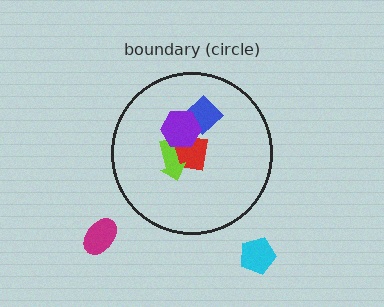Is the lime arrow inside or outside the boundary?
Inside.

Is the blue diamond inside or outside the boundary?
Inside.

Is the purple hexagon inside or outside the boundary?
Inside.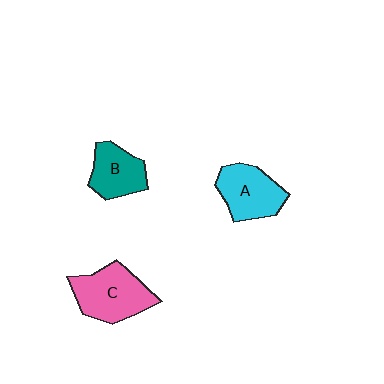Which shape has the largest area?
Shape C (pink).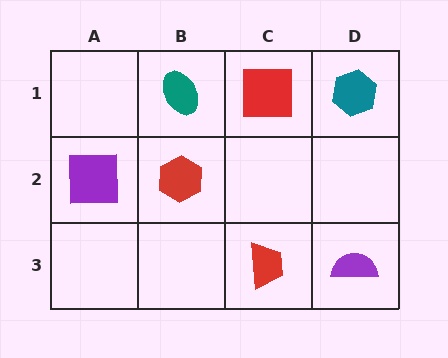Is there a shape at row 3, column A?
No, that cell is empty.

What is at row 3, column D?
A purple semicircle.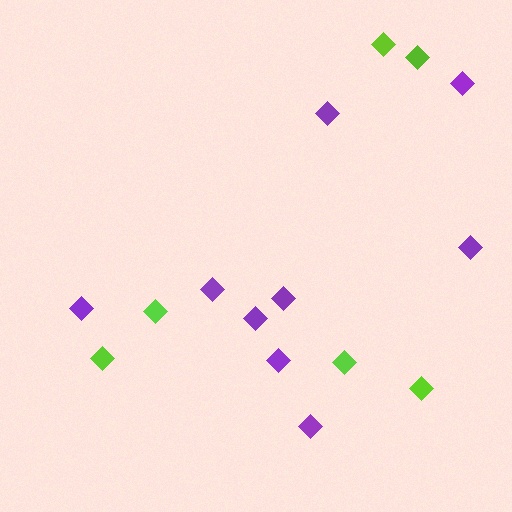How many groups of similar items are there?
There are 2 groups: one group of purple diamonds (9) and one group of lime diamonds (6).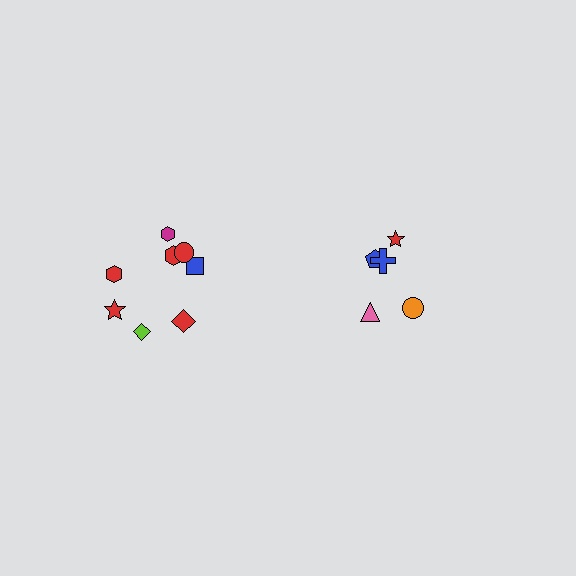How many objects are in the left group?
There are 8 objects.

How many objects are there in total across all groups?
There are 13 objects.